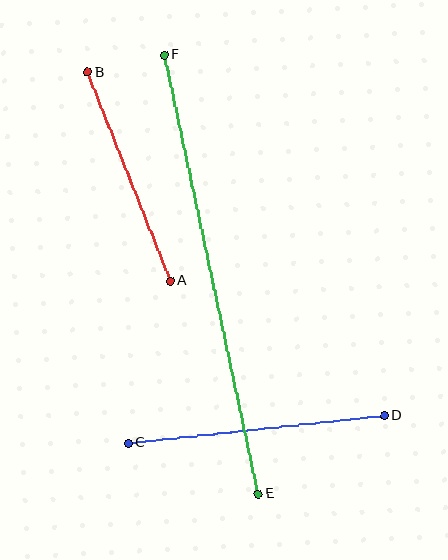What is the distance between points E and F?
The distance is approximately 449 pixels.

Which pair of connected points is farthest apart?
Points E and F are farthest apart.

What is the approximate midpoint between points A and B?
The midpoint is at approximately (129, 176) pixels.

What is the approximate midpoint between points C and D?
The midpoint is at approximately (256, 429) pixels.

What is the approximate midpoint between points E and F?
The midpoint is at approximately (211, 274) pixels.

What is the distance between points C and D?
The distance is approximately 258 pixels.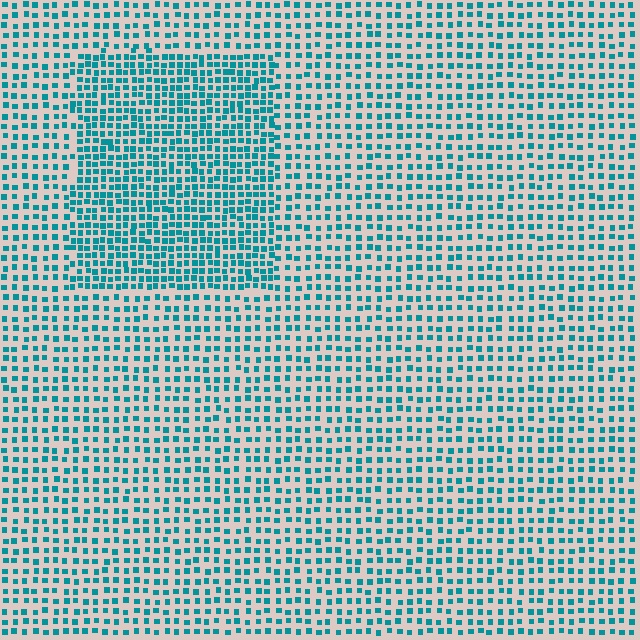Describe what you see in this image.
The image contains small teal elements arranged at two different densities. A rectangle-shaped region is visible where the elements are more densely packed than the surrounding area.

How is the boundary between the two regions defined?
The boundary is defined by a change in element density (approximately 1.8x ratio). All elements are the same color, size, and shape.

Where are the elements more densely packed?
The elements are more densely packed inside the rectangle boundary.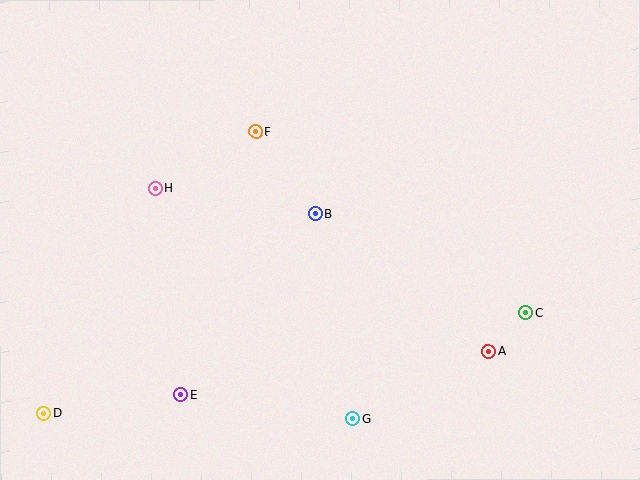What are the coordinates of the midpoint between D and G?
The midpoint between D and G is at (198, 416).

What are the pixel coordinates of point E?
Point E is at (180, 395).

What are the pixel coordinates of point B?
Point B is at (315, 214).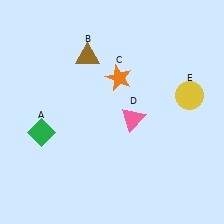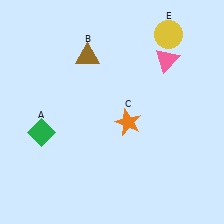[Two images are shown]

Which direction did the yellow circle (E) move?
The yellow circle (E) moved up.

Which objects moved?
The objects that moved are: the orange star (C), the pink triangle (D), the yellow circle (E).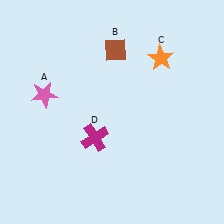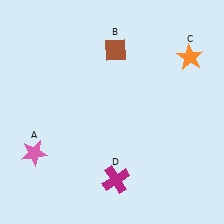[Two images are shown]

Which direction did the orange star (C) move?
The orange star (C) moved right.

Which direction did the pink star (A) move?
The pink star (A) moved down.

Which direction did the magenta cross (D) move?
The magenta cross (D) moved down.